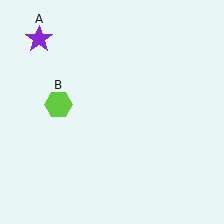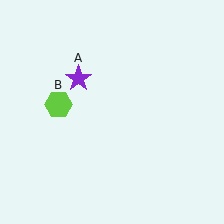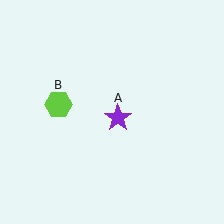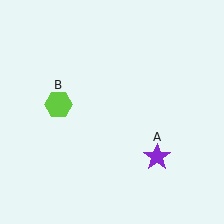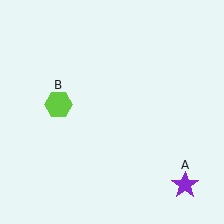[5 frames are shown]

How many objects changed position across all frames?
1 object changed position: purple star (object A).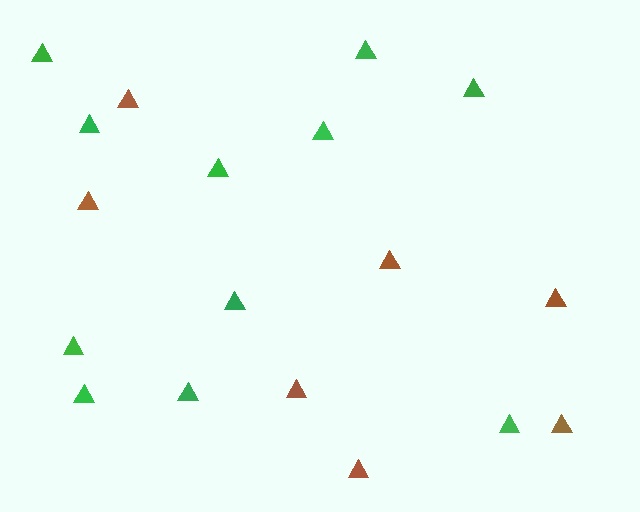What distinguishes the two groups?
There are 2 groups: one group of green triangles (11) and one group of brown triangles (7).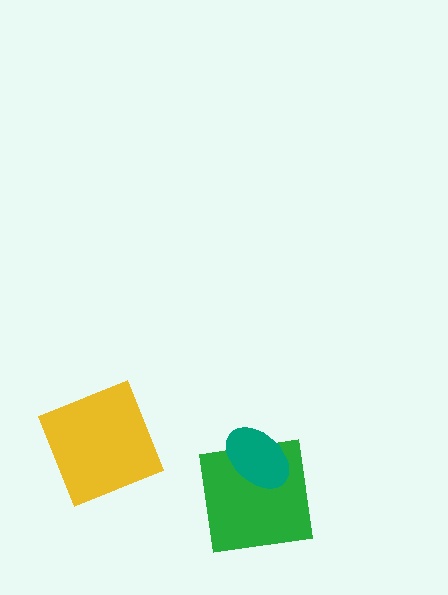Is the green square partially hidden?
Yes, it is partially covered by another shape.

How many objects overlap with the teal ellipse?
1 object overlaps with the teal ellipse.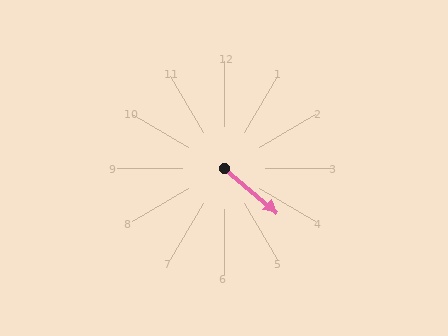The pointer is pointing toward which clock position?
Roughly 4 o'clock.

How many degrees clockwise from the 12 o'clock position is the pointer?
Approximately 131 degrees.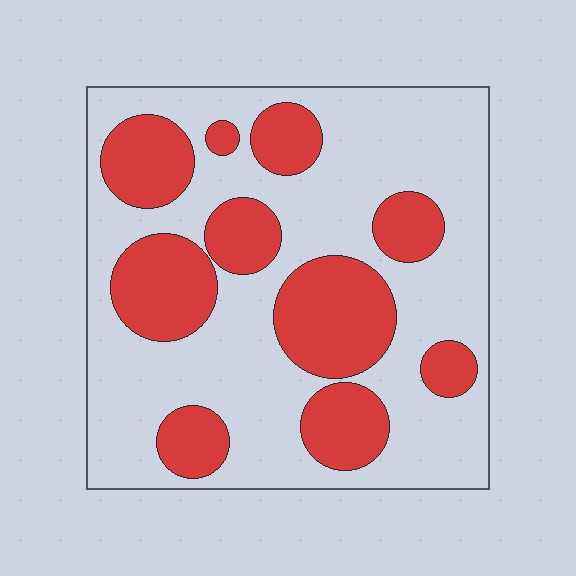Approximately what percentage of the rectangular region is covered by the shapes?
Approximately 35%.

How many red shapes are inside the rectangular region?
10.